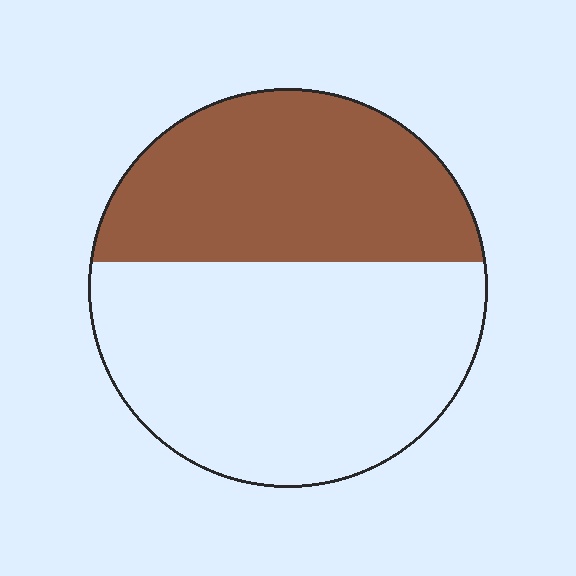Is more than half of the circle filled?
No.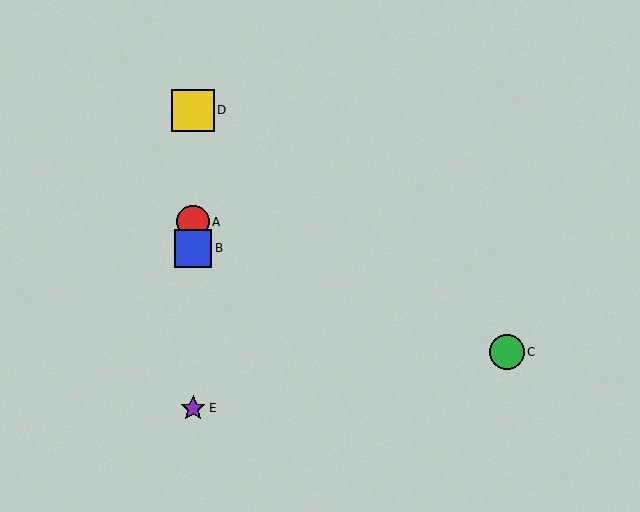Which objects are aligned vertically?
Objects A, B, D, E are aligned vertically.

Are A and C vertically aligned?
No, A is at x≈193 and C is at x≈507.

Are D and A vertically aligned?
Yes, both are at x≈193.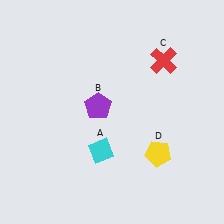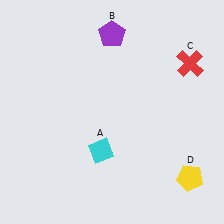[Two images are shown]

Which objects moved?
The objects that moved are: the purple pentagon (B), the red cross (C), the yellow pentagon (D).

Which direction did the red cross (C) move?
The red cross (C) moved right.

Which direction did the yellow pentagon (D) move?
The yellow pentagon (D) moved right.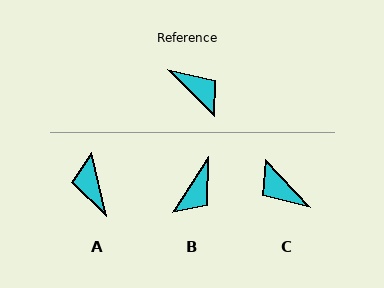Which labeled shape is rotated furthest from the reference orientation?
C, about 178 degrees away.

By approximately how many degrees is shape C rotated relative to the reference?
Approximately 178 degrees counter-clockwise.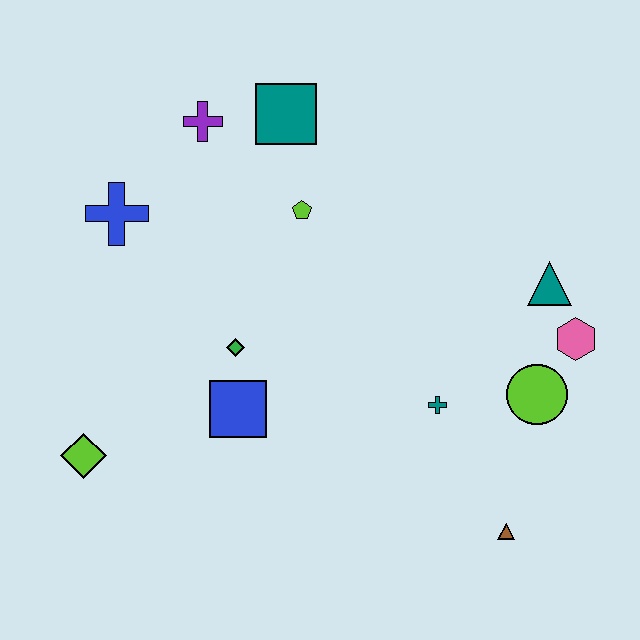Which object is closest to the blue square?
The green diamond is closest to the blue square.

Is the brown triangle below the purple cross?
Yes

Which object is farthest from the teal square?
The brown triangle is farthest from the teal square.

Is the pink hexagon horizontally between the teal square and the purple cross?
No